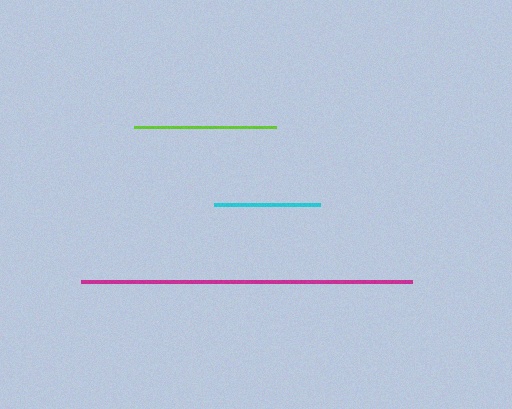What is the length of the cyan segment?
The cyan segment is approximately 106 pixels long.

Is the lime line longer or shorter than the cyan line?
The lime line is longer than the cyan line.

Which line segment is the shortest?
The cyan line is the shortest at approximately 106 pixels.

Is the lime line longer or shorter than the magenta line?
The magenta line is longer than the lime line.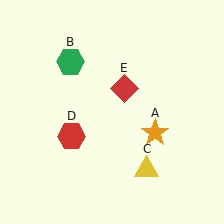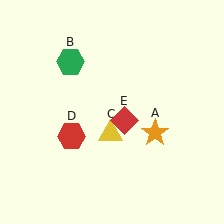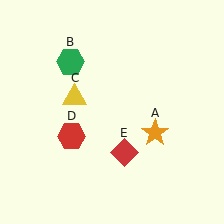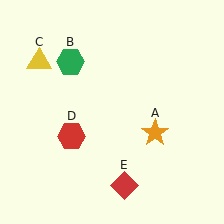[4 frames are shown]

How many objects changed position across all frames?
2 objects changed position: yellow triangle (object C), red diamond (object E).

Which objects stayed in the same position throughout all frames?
Orange star (object A) and green hexagon (object B) and red hexagon (object D) remained stationary.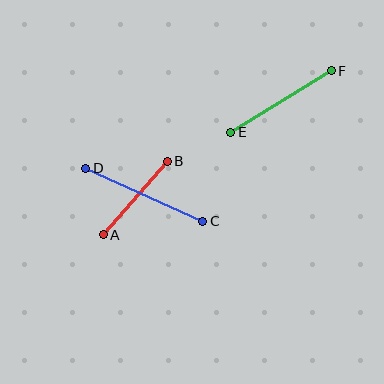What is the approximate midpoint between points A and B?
The midpoint is at approximately (135, 198) pixels.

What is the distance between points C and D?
The distance is approximately 128 pixels.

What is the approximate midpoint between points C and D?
The midpoint is at approximately (144, 195) pixels.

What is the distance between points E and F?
The distance is approximately 118 pixels.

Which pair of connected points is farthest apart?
Points C and D are farthest apart.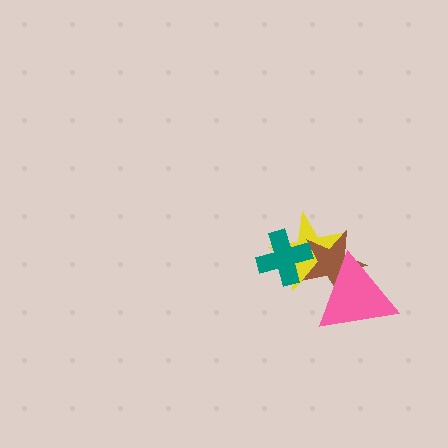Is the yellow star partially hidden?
Yes, it is partially covered by another shape.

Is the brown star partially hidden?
Yes, it is partially covered by another shape.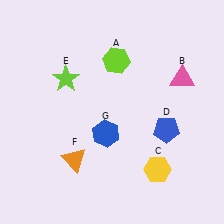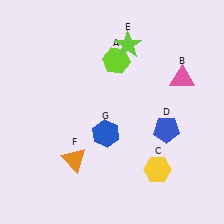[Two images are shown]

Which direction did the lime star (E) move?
The lime star (E) moved right.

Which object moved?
The lime star (E) moved right.